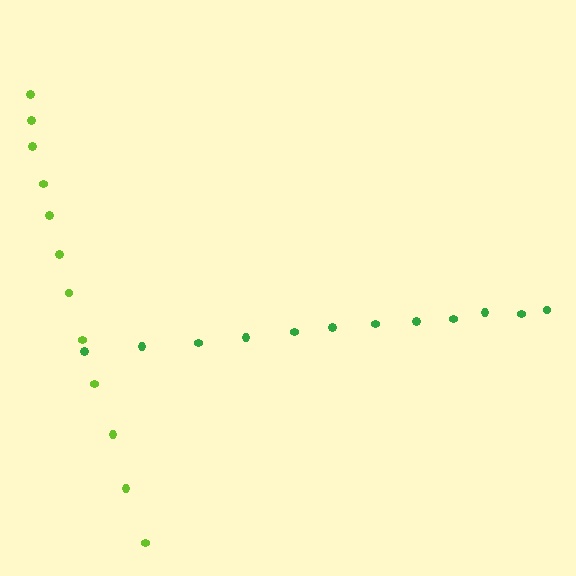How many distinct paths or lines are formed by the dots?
There are 2 distinct paths.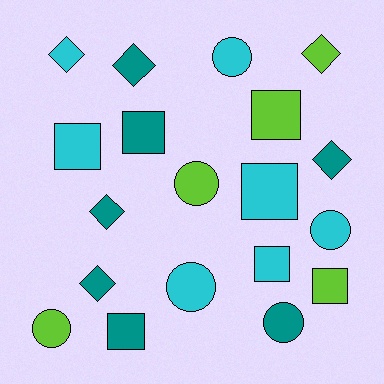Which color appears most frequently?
Cyan, with 7 objects.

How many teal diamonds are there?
There are 4 teal diamonds.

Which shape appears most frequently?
Square, with 7 objects.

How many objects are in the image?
There are 19 objects.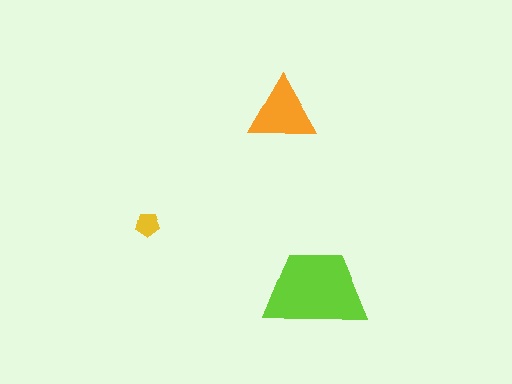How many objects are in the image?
There are 3 objects in the image.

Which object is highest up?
The orange triangle is topmost.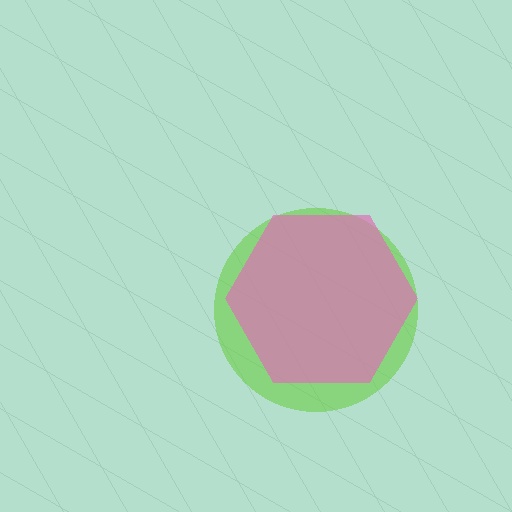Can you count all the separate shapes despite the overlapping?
Yes, there are 2 separate shapes.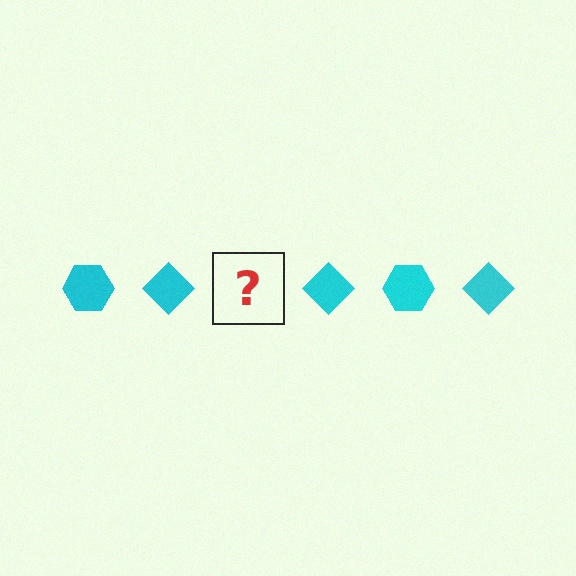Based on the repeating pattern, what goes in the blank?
The blank should be a cyan hexagon.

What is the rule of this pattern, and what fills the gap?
The rule is that the pattern cycles through hexagon, diamond shapes in cyan. The gap should be filled with a cyan hexagon.